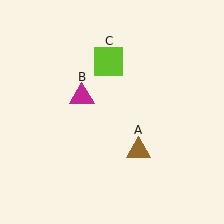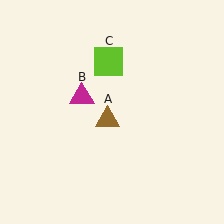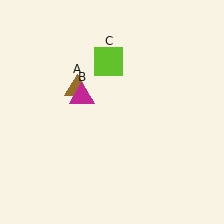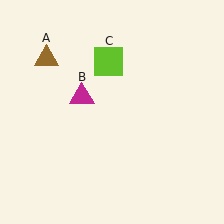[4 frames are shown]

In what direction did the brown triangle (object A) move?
The brown triangle (object A) moved up and to the left.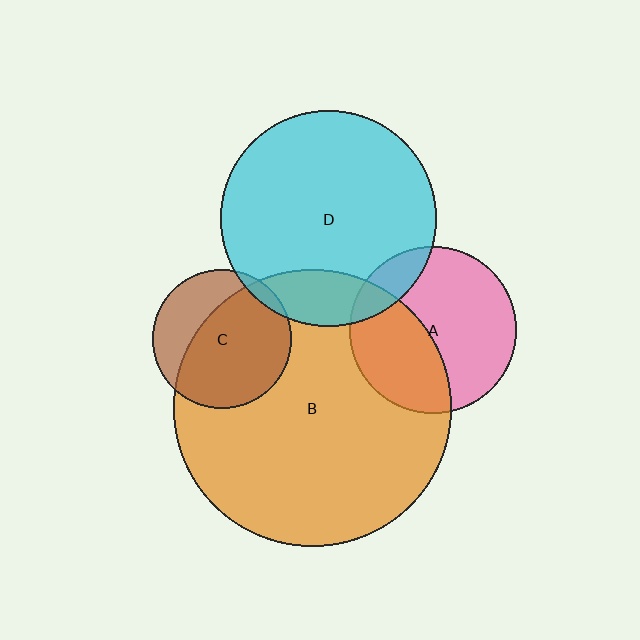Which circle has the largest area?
Circle B (orange).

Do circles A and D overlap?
Yes.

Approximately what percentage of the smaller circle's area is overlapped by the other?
Approximately 15%.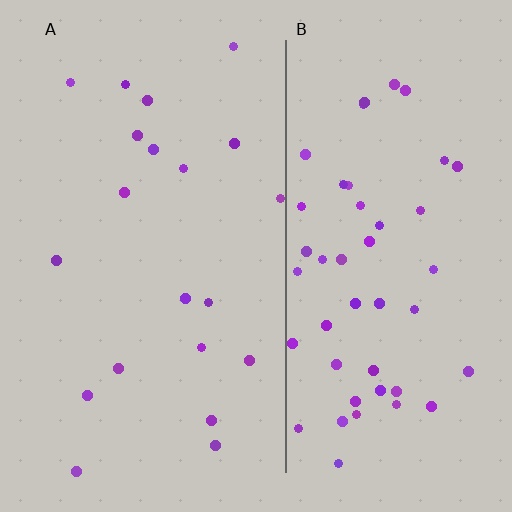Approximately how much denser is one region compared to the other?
Approximately 2.4× — region B over region A.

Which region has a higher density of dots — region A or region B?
B (the right).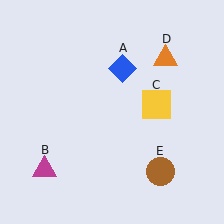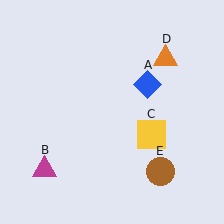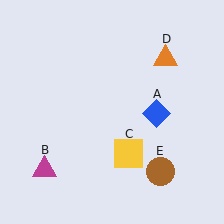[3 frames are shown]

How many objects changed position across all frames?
2 objects changed position: blue diamond (object A), yellow square (object C).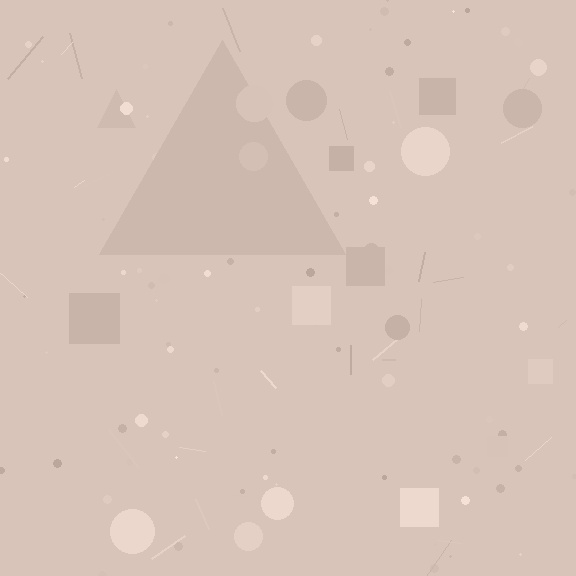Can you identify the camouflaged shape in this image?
The camouflaged shape is a triangle.